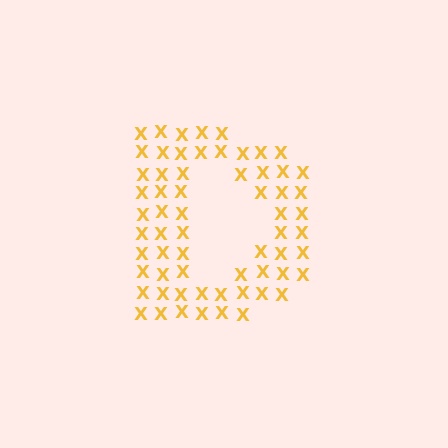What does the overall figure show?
The overall figure shows the letter D.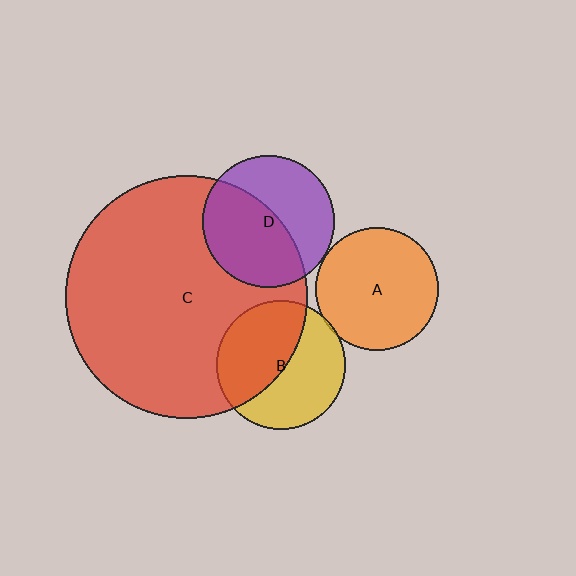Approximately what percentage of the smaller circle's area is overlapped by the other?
Approximately 5%.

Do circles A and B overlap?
Yes.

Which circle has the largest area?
Circle C (red).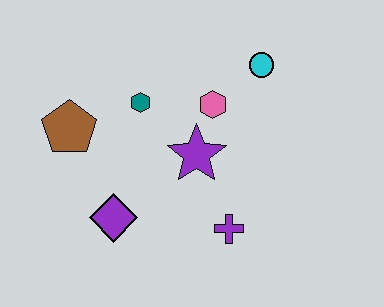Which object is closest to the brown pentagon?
The teal hexagon is closest to the brown pentagon.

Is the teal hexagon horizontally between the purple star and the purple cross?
No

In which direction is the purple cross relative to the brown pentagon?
The purple cross is to the right of the brown pentagon.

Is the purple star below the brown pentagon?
Yes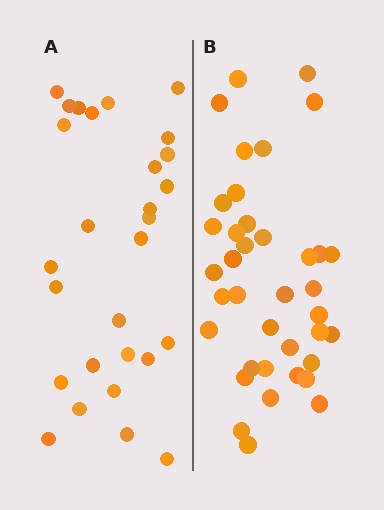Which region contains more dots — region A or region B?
Region B (the right region) has more dots.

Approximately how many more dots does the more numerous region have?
Region B has roughly 10 or so more dots than region A.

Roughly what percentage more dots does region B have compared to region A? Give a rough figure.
About 35% more.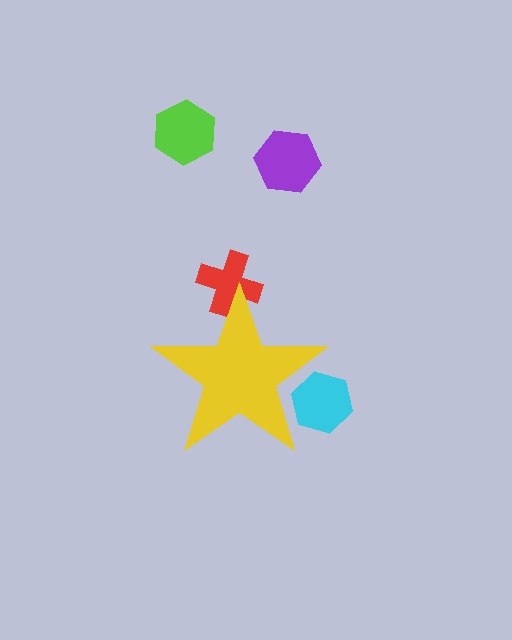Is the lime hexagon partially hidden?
No, the lime hexagon is fully visible.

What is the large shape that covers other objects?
A yellow star.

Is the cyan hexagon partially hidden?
Yes, the cyan hexagon is partially hidden behind the yellow star.